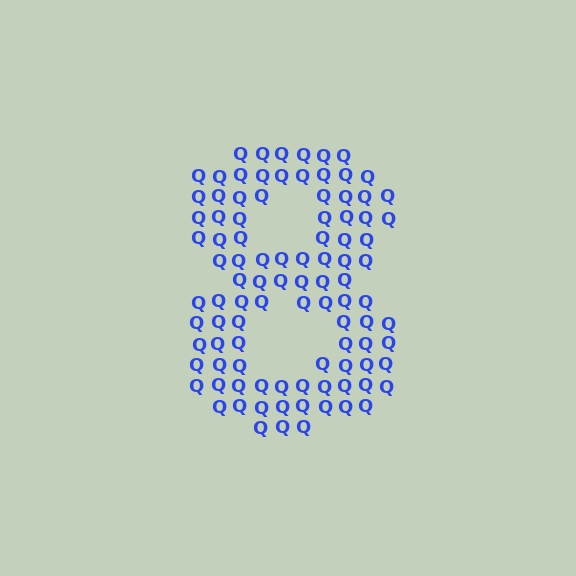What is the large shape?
The large shape is the digit 8.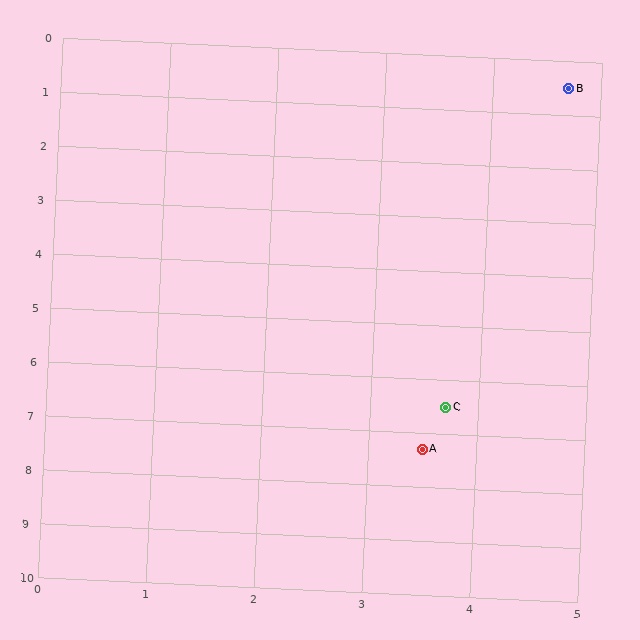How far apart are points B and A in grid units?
Points B and A are about 6.9 grid units apart.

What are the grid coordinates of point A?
Point A is at approximately (3.5, 7.3).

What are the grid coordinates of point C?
Point C is at approximately (3.7, 6.5).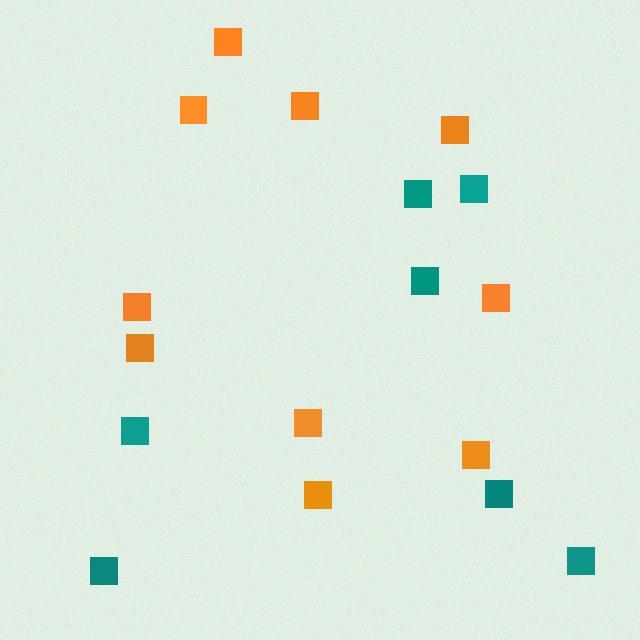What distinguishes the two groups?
There are 2 groups: one group of orange squares (10) and one group of teal squares (7).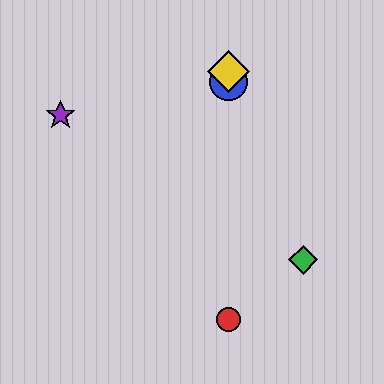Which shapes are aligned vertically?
The red circle, the blue circle, the yellow diamond are aligned vertically.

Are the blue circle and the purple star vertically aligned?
No, the blue circle is at x≈229 and the purple star is at x≈60.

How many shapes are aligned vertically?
3 shapes (the red circle, the blue circle, the yellow diamond) are aligned vertically.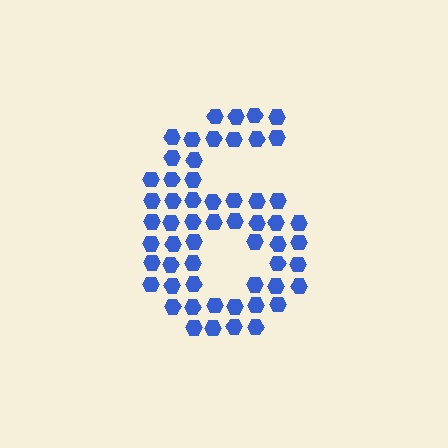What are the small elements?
The small elements are hexagons.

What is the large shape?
The large shape is the digit 6.